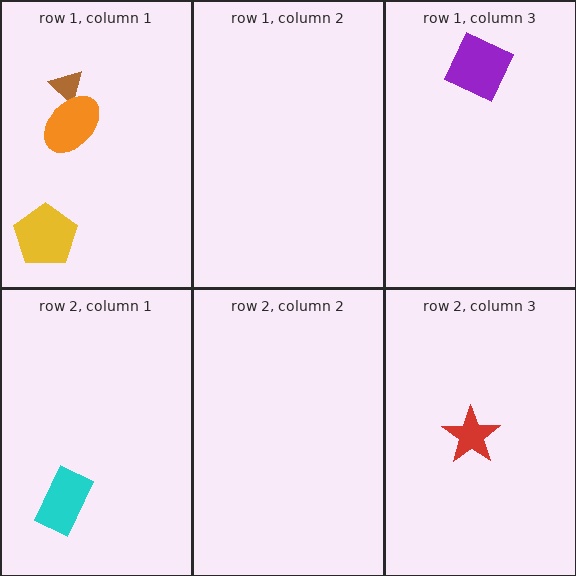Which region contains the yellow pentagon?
The row 1, column 1 region.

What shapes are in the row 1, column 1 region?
The brown triangle, the yellow pentagon, the orange ellipse.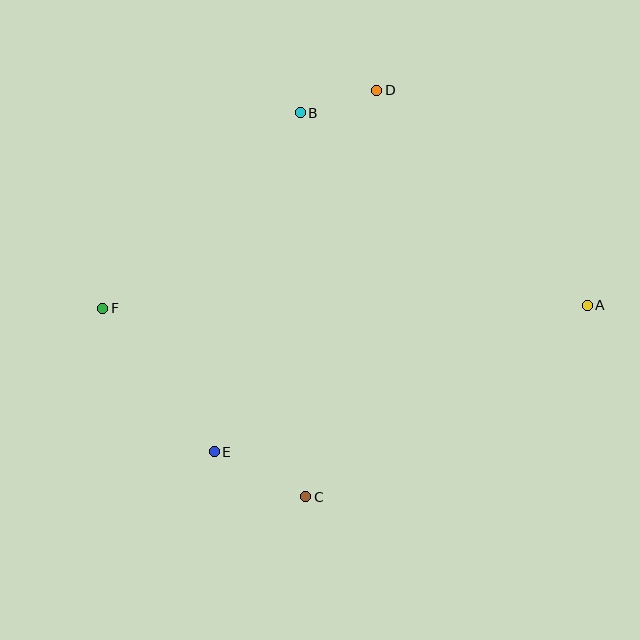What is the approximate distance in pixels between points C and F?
The distance between C and F is approximately 277 pixels.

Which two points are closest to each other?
Points B and D are closest to each other.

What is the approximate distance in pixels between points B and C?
The distance between B and C is approximately 384 pixels.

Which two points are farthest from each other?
Points A and F are farthest from each other.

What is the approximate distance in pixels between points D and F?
The distance between D and F is approximately 350 pixels.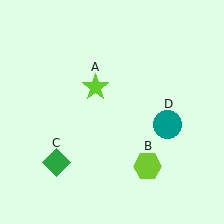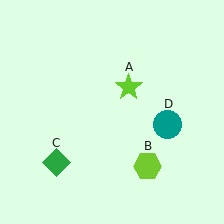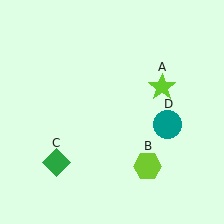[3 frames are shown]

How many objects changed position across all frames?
1 object changed position: lime star (object A).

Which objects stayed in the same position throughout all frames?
Lime hexagon (object B) and green diamond (object C) and teal circle (object D) remained stationary.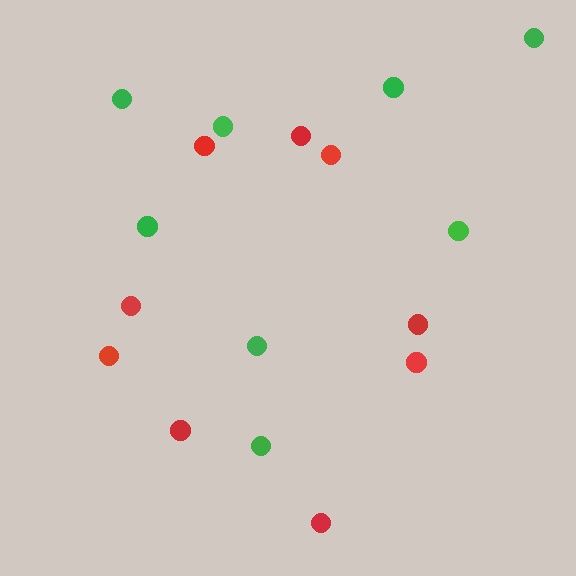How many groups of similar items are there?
There are 2 groups: one group of red circles (9) and one group of green circles (8).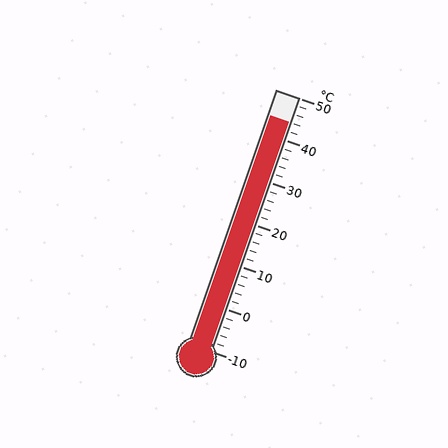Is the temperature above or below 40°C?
The temperature is above 40°C.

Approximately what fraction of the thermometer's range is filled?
The thermometer is filled to approximately 90% of its range.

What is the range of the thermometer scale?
The thermometer scale ranges from -10°C to 50°C.